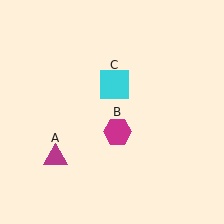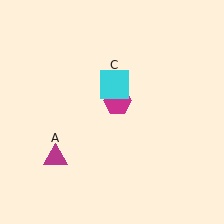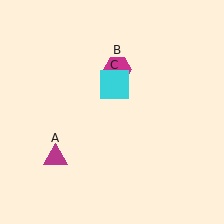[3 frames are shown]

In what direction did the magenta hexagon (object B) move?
The magenta hexagon (object B) moved up.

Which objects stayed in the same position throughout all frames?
Magenta triangle (object A) and cyan square (object C) remained stationary.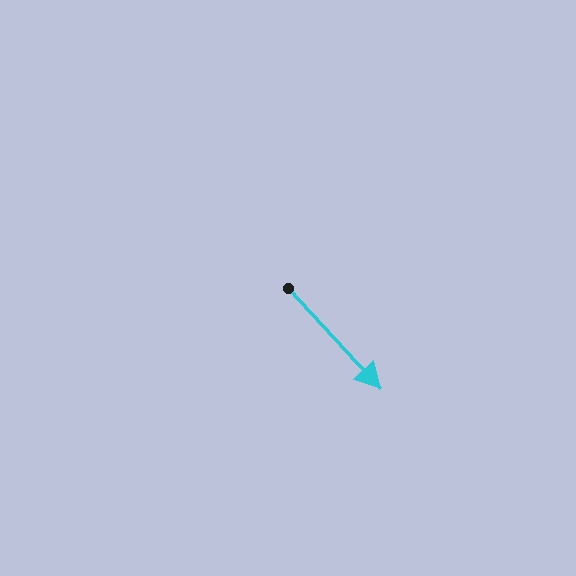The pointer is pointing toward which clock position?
Roughly 5 o'clock.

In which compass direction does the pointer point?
Southeast.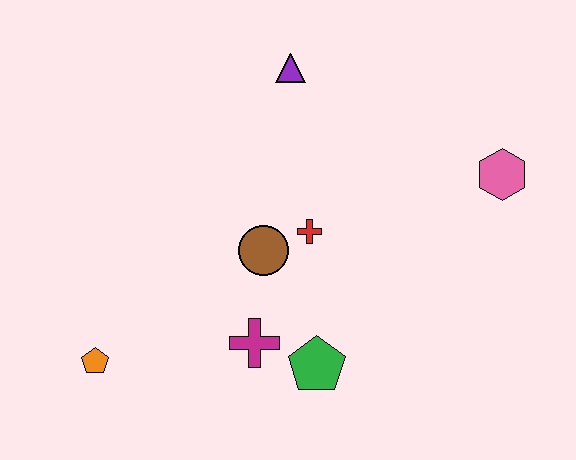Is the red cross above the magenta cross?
Yes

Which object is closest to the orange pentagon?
The magenta cross is closest to the orange pentagon.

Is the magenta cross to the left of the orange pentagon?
No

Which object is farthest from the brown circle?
The pink hexagon is farthest from the brown circle.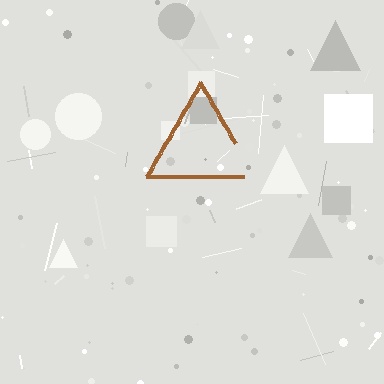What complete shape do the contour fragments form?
The contour fragments form a triangle.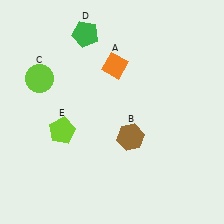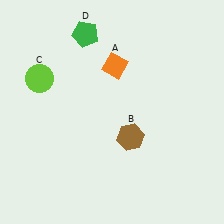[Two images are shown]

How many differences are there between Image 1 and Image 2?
There is 1 difference between the two images.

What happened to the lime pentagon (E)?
The lime pentagon (E) was removed in Image 2. It was in the bottom-left area of Image 1.